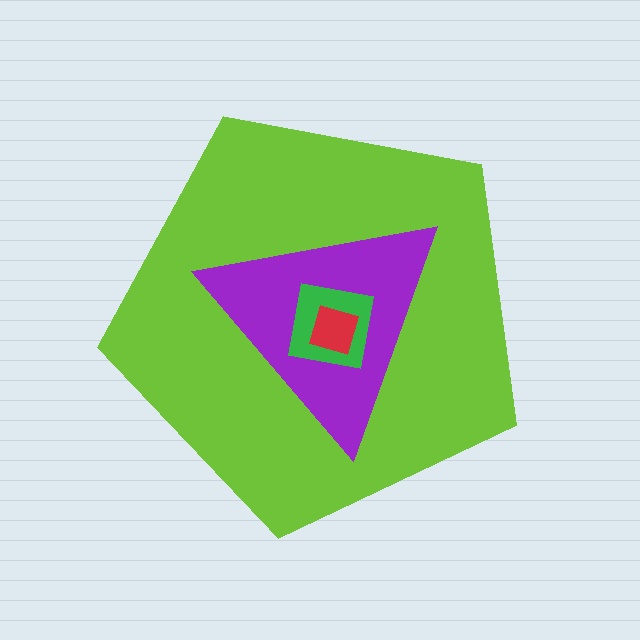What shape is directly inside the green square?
The red square.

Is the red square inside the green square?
Yes.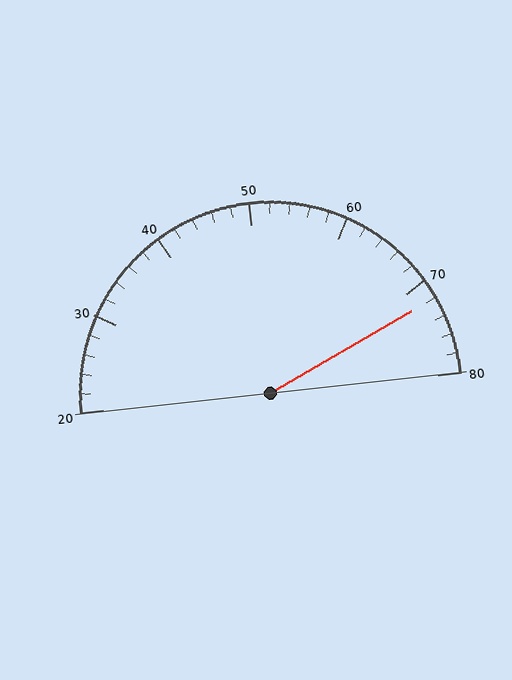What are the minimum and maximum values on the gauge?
The gauge ranges from 20 to 80.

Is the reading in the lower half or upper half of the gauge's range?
The reading is in the upper half of the range (20 to 80).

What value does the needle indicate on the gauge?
The needle indicates approximately 72.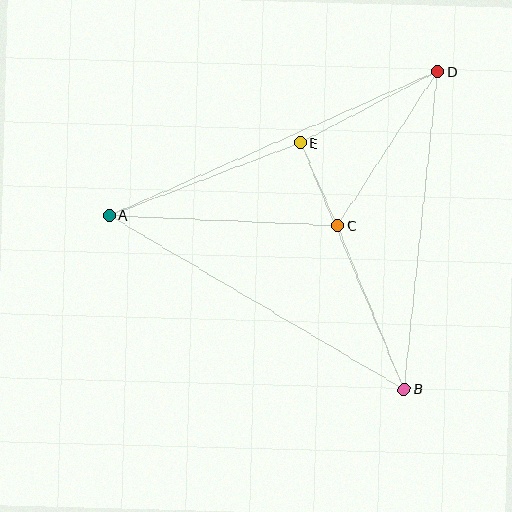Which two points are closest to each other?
Points C and E are closest to each other.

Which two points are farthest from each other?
Points A and D are farthest from each other.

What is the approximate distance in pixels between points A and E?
The distance between A and E is approximately 204 pixels.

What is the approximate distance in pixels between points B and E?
The distance between B and E is approximately 267 pixels.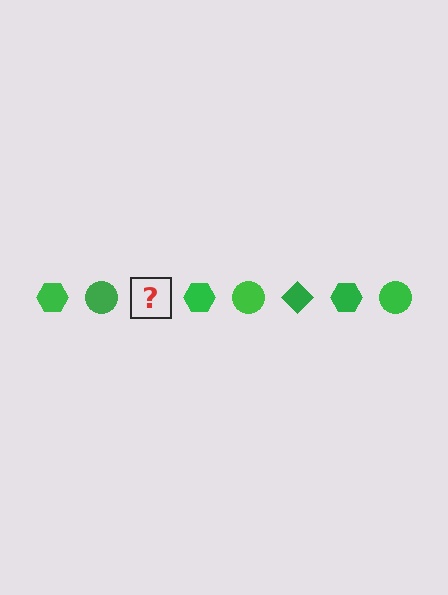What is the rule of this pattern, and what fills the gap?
The rule is that the pattern cycles through hexagon, circle, diamond shapes in green. The gap should be filled with a green diamond.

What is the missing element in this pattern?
The missing element is a green diamond.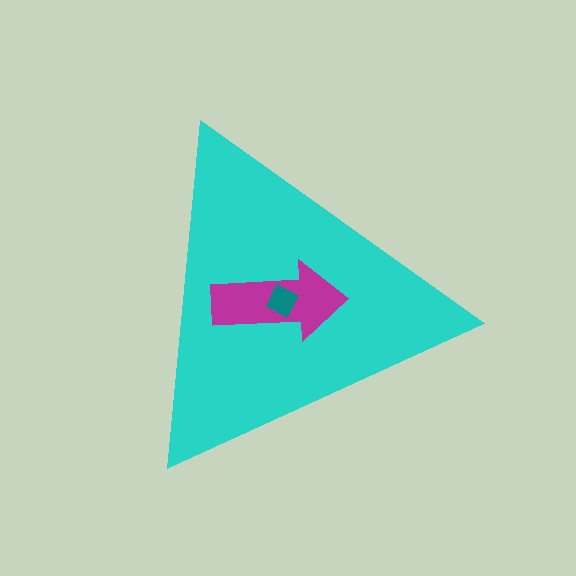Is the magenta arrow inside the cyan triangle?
Yes.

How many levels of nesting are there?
3.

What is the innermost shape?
The teal diamond.